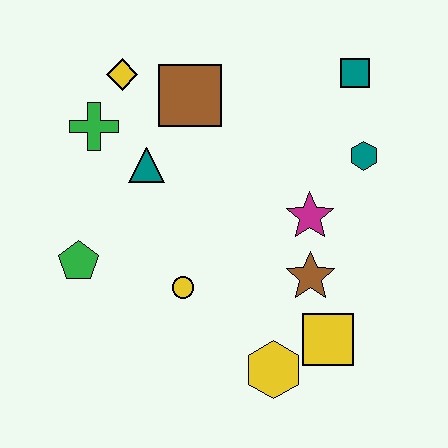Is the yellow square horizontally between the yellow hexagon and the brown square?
No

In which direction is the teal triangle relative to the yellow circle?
The teal triangle is above the yellow circle.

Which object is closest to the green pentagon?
The yellow circle is closest to the green pentagon.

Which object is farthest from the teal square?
The green pentagon is farthest from the teal square.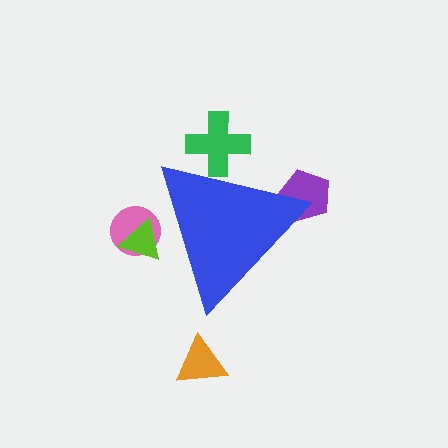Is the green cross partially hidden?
Yes, the green cross is partially hidden behind the blue triangle.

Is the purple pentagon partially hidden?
Yes, the purple pentagon is partially hidden behind the blue triangle.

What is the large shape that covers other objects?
A blue triangle.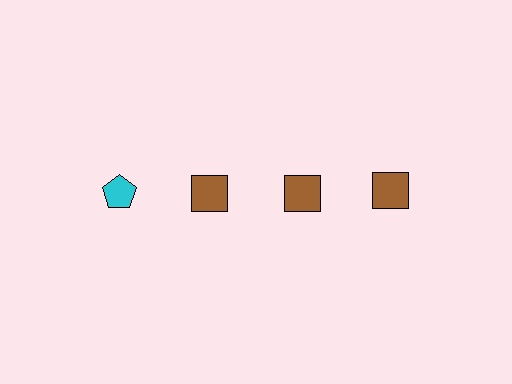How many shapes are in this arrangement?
There are 4 shapes arranged in a grid pattern.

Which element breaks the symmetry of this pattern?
The cyan pentagon in the top row, leftmost column breaks the symmetry. All other shapes are brown squares.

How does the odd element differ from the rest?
It differs in both color (cyan instead of brown) and shape (pentagon instead of square).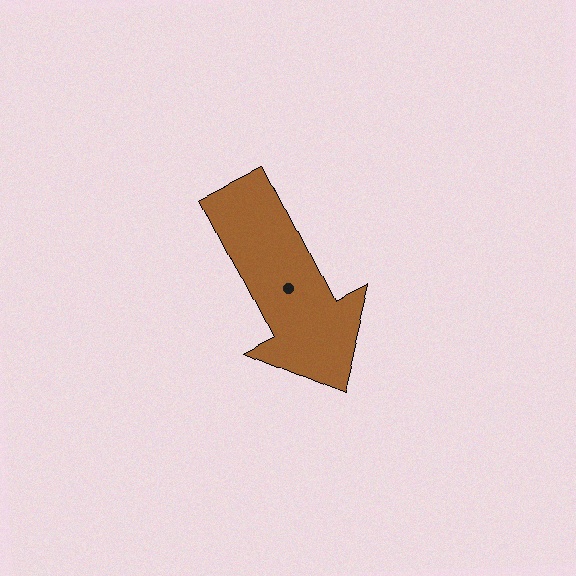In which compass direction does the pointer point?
Southeast.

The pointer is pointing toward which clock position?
Roughly 5 o'clock.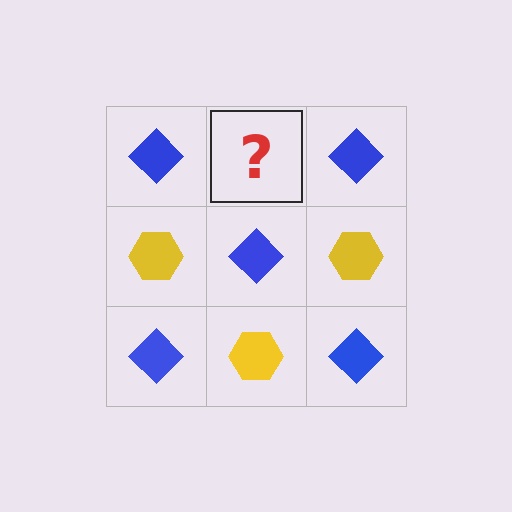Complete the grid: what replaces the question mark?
The question mark should be replaced with a yellow hexagon.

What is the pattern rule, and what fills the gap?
The rule is that it alternates blue diamond and yellow hexagon in a checkerboard pattern. The gap should be filled with a yellow hexagon.